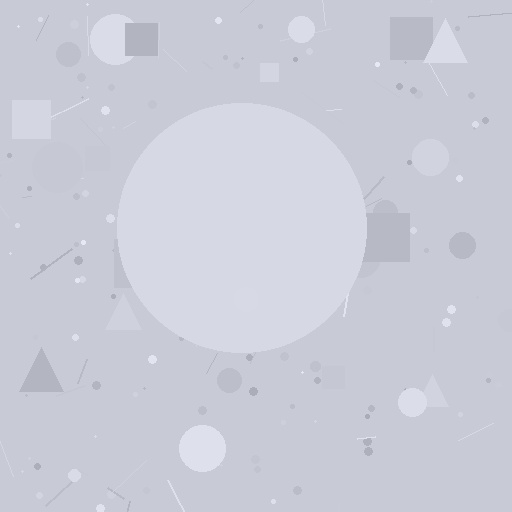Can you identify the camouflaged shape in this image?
The camouflaged shape is a circle.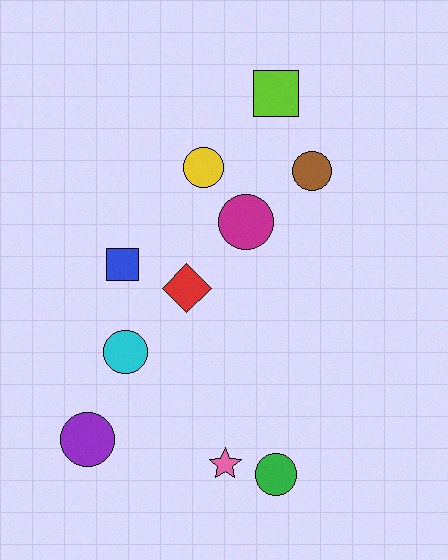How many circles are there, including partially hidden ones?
There are 6 circles.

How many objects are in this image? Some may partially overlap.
There are 10 objects.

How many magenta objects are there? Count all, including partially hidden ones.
There is 1 magenta object.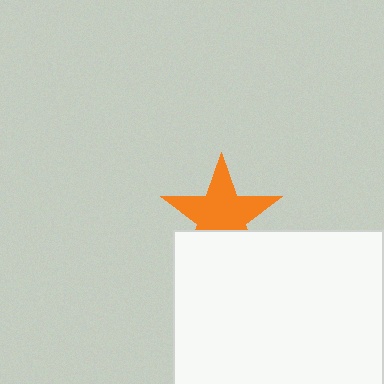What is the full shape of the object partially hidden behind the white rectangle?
The partially hidden object is an orange star.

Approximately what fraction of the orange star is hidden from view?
Roughly 31% of the orange star is hidden behind the white rectangle.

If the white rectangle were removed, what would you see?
You would see the complete orange star.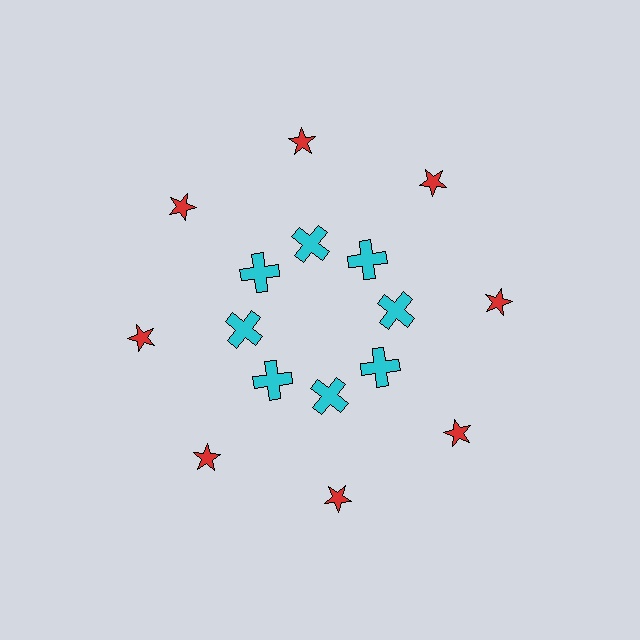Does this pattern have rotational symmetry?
Yes, this pattern has 8-fold rotational symmetry. It looks the same after rotating 45 degrees around the center.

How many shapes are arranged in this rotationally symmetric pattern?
There are 16 shapes, arranged in 8 groups of 2.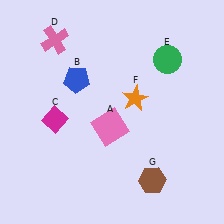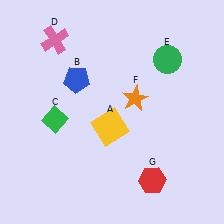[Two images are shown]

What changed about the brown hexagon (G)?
In Image 1, G is brown. In Image 2, it changed to red.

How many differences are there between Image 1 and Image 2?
There are 3 differences between the two images.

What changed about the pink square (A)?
In Image 1, A is pink. In Image 2, it changed to yellow.